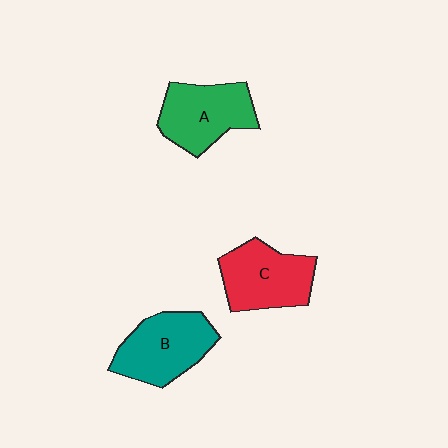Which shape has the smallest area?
Shape A (green).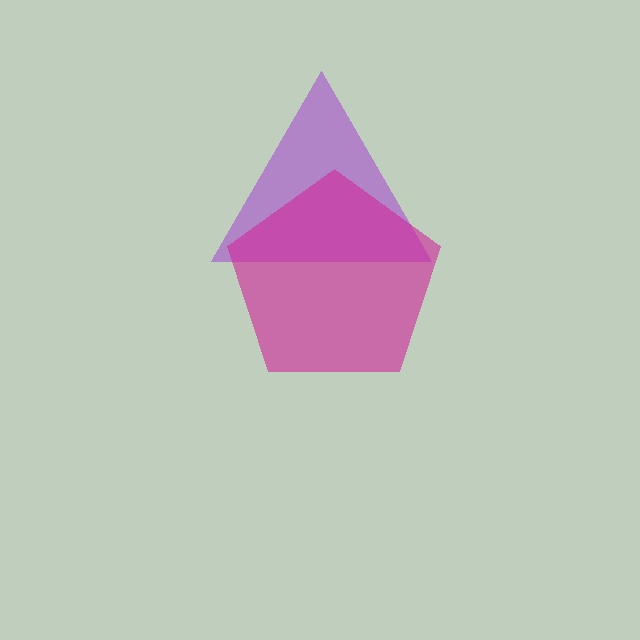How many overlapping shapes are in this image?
There are 2 overlapping shapes in the image.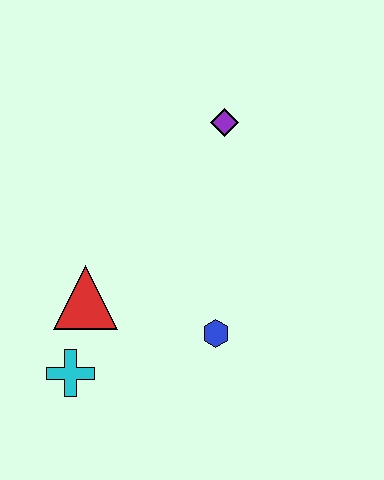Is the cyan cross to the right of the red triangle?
No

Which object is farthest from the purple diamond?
The cyan cross is farthest from the purple diamond.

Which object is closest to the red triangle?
The cyan cross is closest to the red triangle.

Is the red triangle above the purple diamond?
No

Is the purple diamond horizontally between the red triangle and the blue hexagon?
No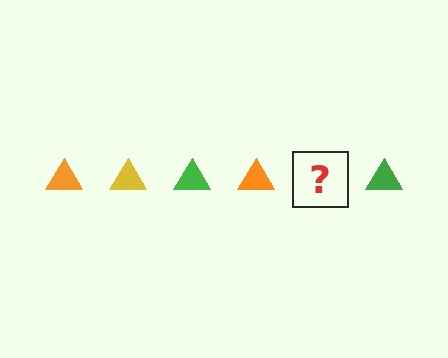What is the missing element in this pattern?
The missing element is a yellow triangle.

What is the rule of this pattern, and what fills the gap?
The rule is that the pattern cycles through orange, yellow, green triangles. The gap should be filled with a yellow triangle.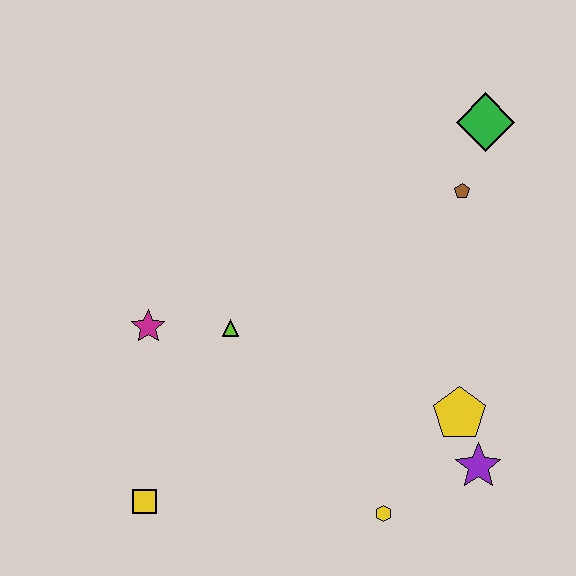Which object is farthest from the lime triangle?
The green diamond is farthest from the lime triangle.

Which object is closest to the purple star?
The yellow pentagon is closest to the purple star.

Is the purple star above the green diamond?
No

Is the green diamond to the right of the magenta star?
Yes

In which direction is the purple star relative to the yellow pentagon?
The purple star is below the yellow pentagon.